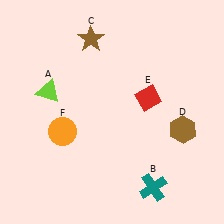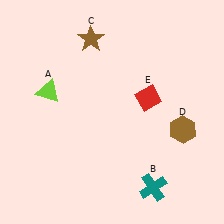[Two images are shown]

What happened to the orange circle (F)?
The orange circle (F) was removed in Image 2. It was in the bottom-left area of Image 1.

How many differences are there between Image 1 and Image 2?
There is 1 difference between the two images.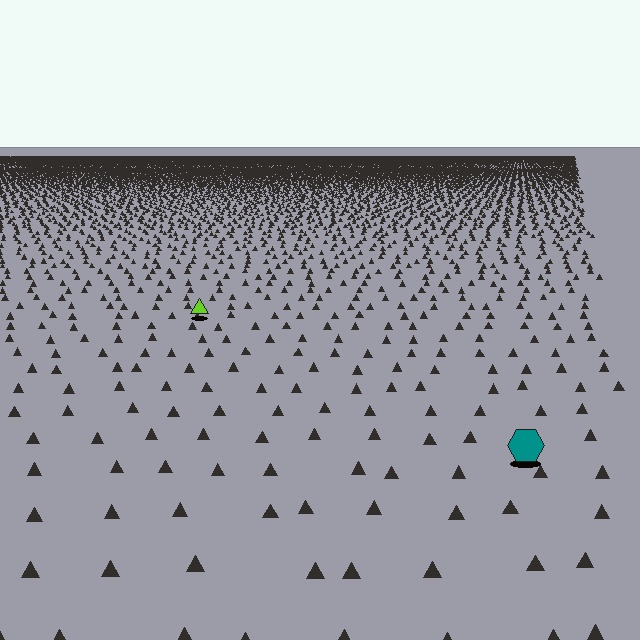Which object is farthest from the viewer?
The lime triangle is farthest from the viewer. It appears smaller and the ground texture around it is denser.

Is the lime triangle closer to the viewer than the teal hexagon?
No. The teal hexagon is closer — you can tell from the texture gradient: the ground texture is coarser near it.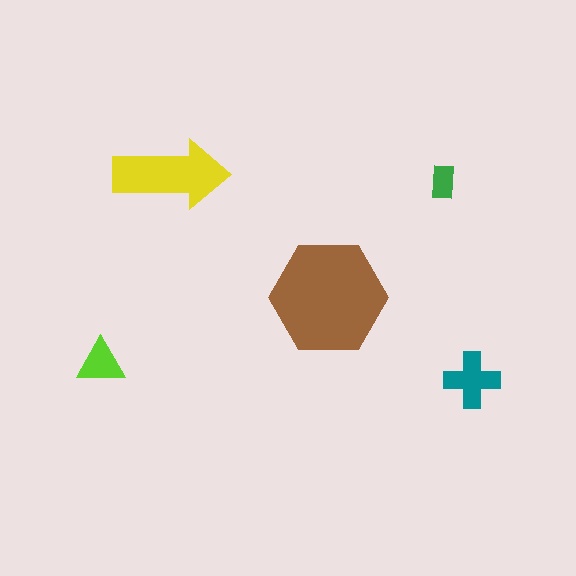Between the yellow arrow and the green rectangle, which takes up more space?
The yellow arrow.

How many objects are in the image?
There are 5 objects in the image.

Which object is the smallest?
The green rectangle.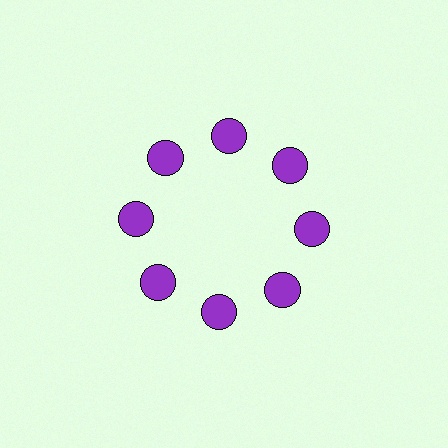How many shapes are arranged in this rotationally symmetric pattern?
There are 8 shapes, arranged in 8 groups of 1.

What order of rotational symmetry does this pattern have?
This pattern has 8-fold rotational symmetry.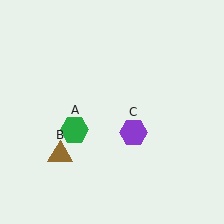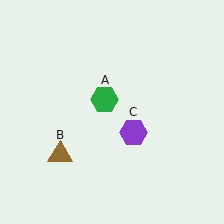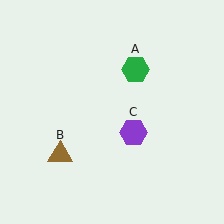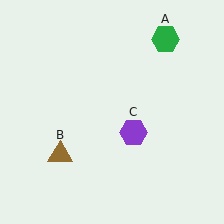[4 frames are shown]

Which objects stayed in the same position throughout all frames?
Brown triangle (object B) and purple hexagon (object C) remained stationary.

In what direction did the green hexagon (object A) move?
The green hexagon (object A) moved up and to the right.